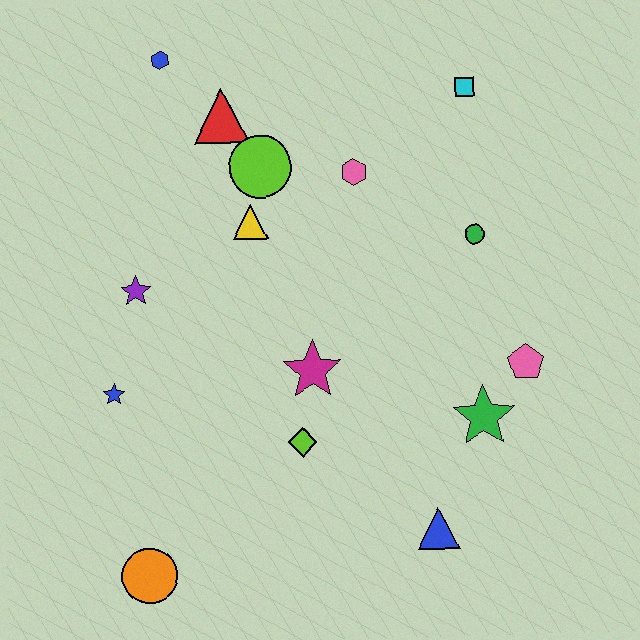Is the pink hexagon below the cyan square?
Yes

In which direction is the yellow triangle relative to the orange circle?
The yellow triangle is above the orange circle.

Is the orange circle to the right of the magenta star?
No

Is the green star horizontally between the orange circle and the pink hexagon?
No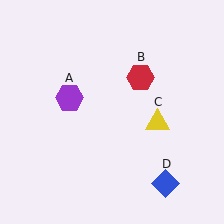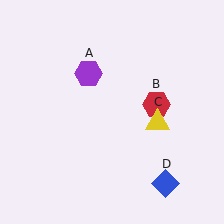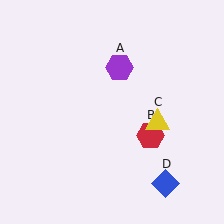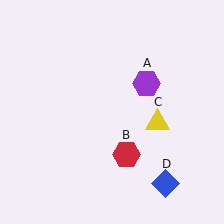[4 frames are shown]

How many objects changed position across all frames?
2 objects changed position: purple hexagon (object A), red hexagon (object B).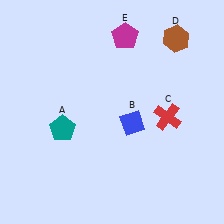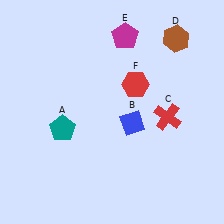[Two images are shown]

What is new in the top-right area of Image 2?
A red hexagon (F) was added in the top-right area of Image 2.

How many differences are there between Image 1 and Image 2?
There is 1 difference between the two images.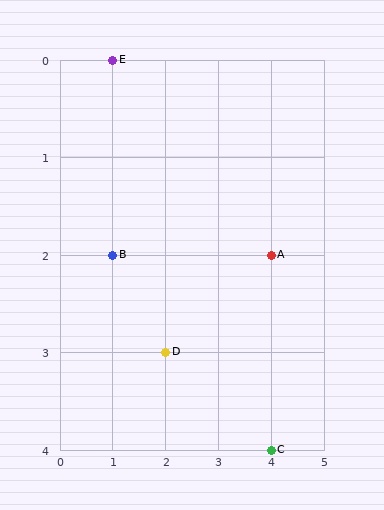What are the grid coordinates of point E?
Point E is at grid coordinates (1, 0).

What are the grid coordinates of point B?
Point B is at grid coordinates (1, 2).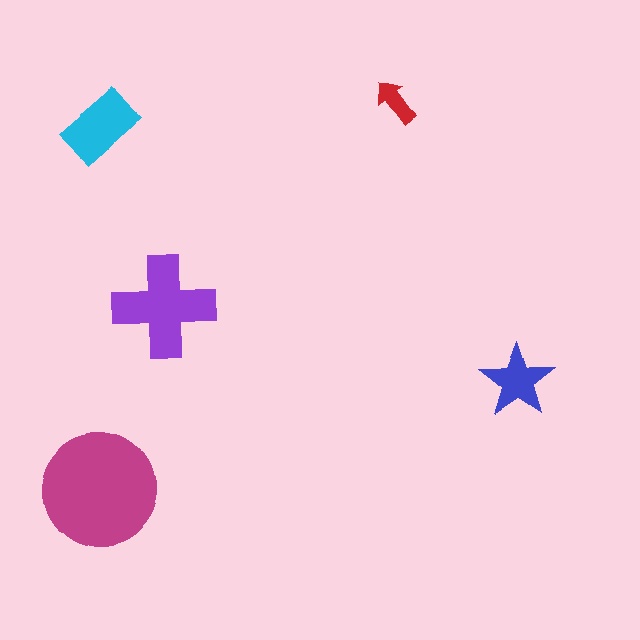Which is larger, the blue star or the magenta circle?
The magenta circle.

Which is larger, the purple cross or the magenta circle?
The magenta circle.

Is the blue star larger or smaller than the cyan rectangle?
Smaller.